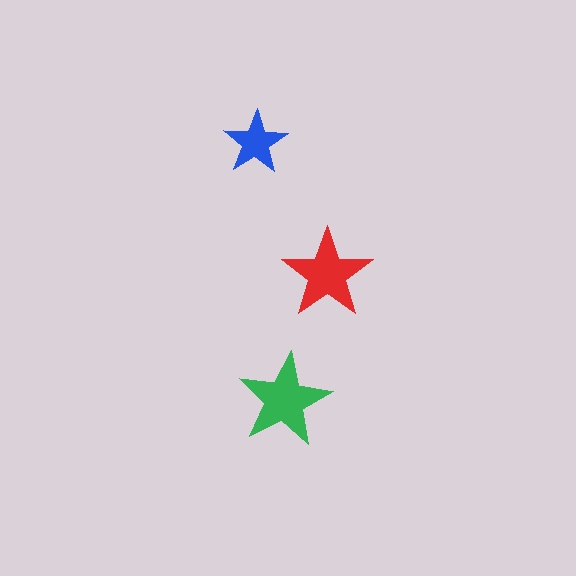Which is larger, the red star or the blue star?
The red one.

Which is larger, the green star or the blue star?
The green one.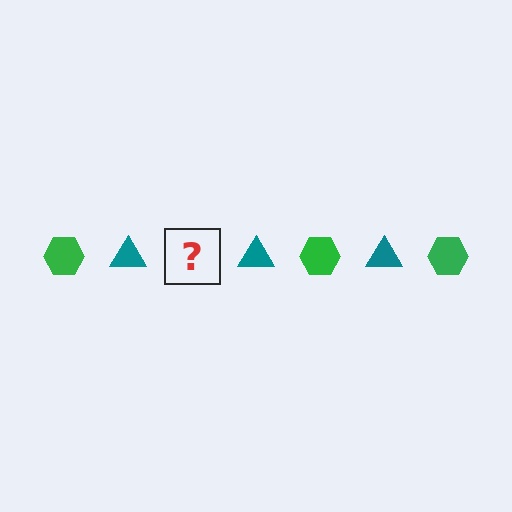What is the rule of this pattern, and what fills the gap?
The rule is that the pattern alternates between green hexagon and teal triangle. The gap should be filled with a green hexagon.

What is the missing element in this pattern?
The missing element is a green hexagon.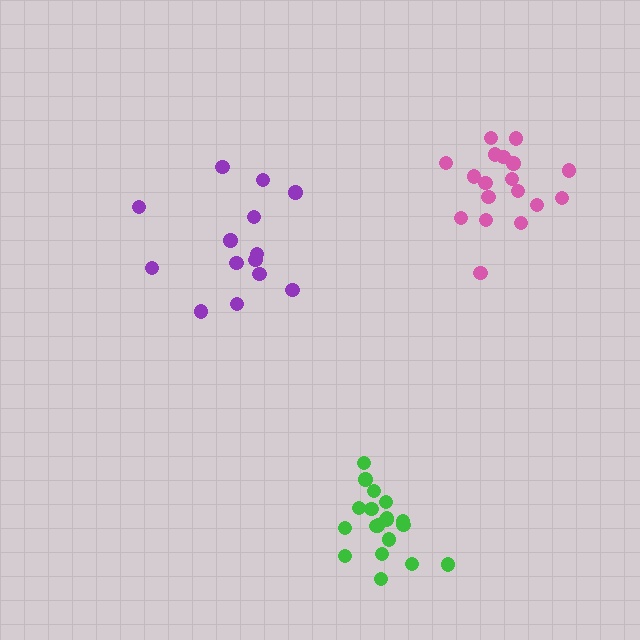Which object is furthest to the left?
The purple cluster is leftmost.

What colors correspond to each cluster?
The clusters are colored: purple, pink, green.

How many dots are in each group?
Group 1: 14 dots, Group 2: 18 dots, Group 3: 19 dots (51 total).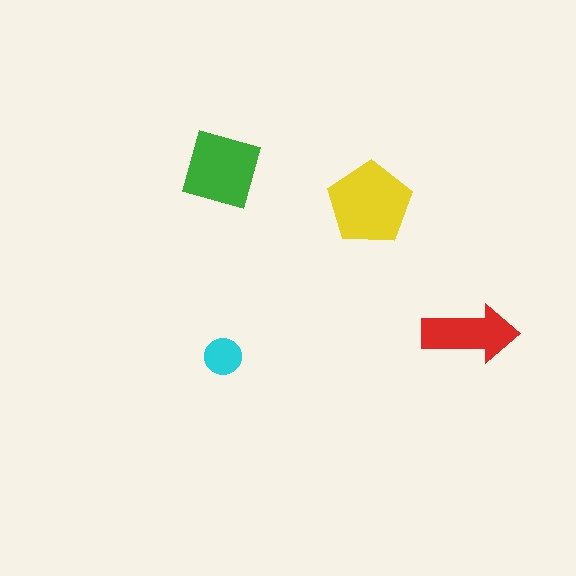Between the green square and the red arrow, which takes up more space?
The green square.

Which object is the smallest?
The cyan circle.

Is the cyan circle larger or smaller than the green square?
Smaller.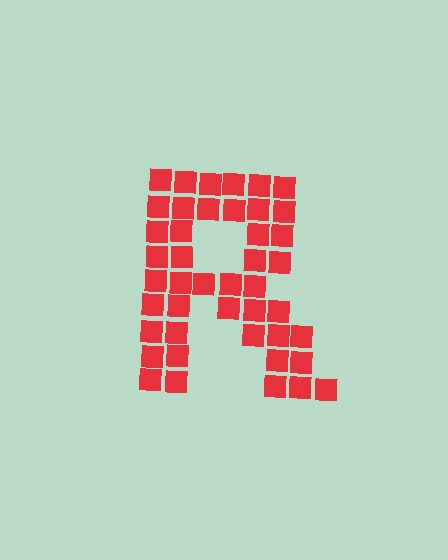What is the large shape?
The large shape is the letter R.